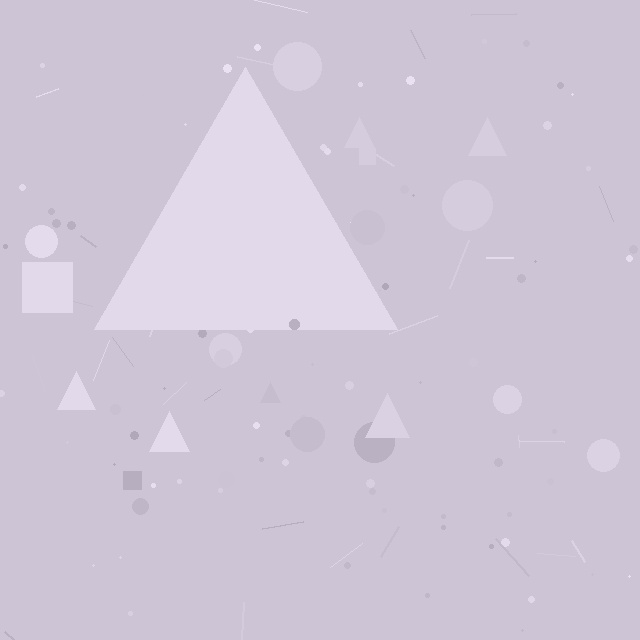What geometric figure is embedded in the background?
A triangle is embedded in the background.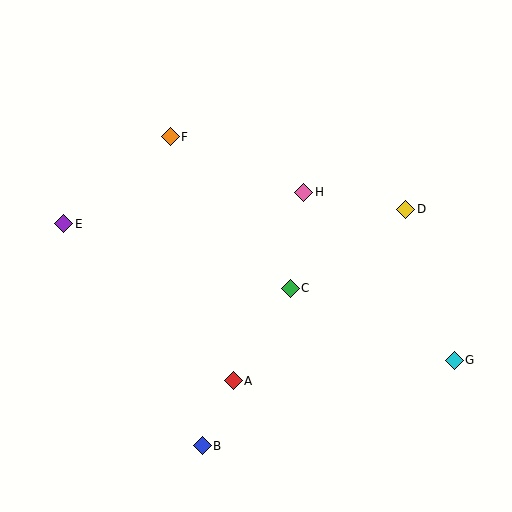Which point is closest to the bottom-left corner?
Point B is closest to the bottom-left corner.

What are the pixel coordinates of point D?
Point D is at (406, 209).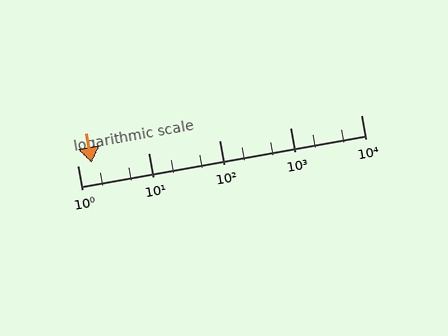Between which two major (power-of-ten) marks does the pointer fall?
The pointer is between 1 and 10.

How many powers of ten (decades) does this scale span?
The scale spans 4 decades, from 1 to 10000.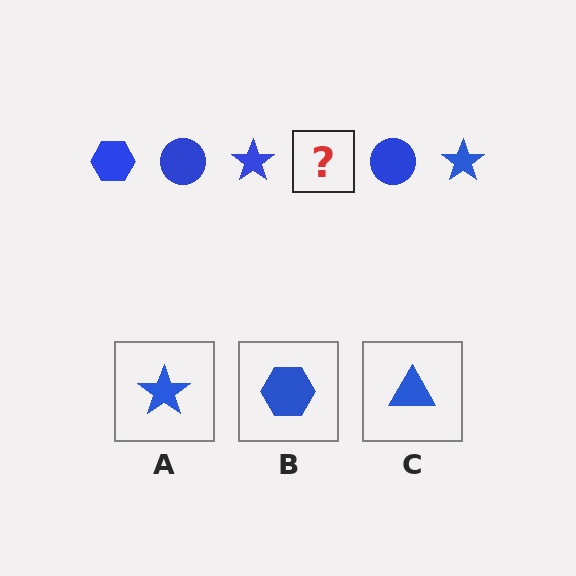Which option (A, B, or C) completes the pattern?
B.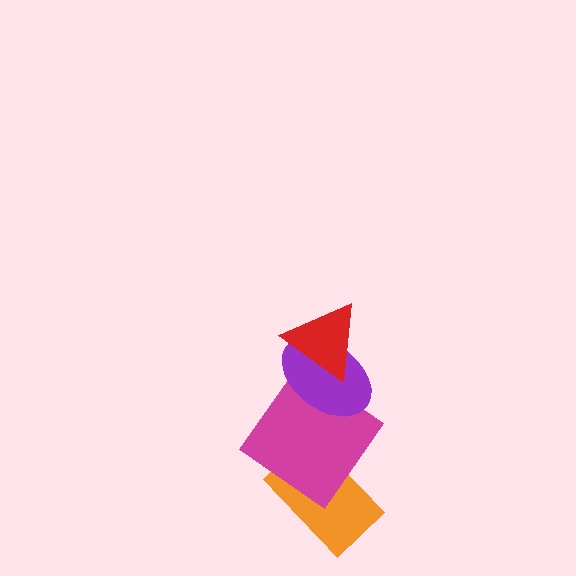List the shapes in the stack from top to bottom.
From top to bottom: the red triangle, the purple ellipse, the magenta diamond, the orange rectangle.